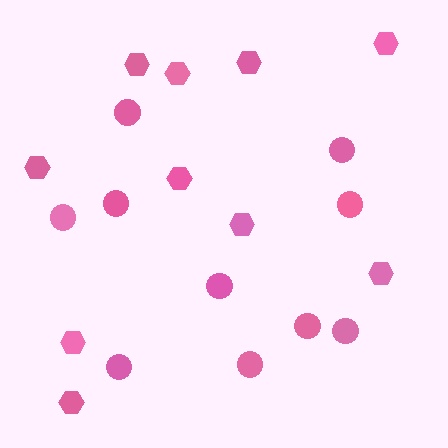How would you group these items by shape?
There are 2 groups: one group of circles (10) and one group of hexagons (10).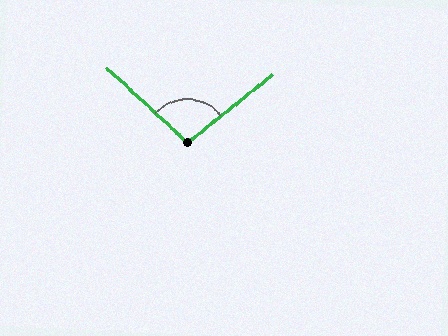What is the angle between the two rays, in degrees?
Approximately 99 degrees.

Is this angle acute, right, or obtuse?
It is obtuse.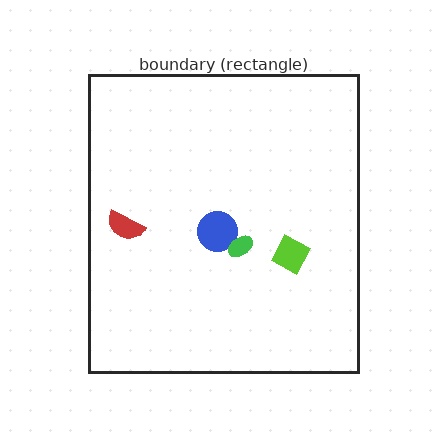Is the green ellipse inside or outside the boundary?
Inside.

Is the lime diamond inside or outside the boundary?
Inside.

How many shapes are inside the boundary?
4 inside, 0 outside.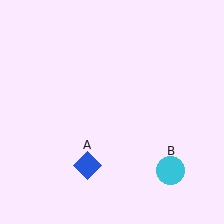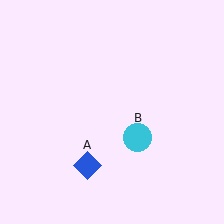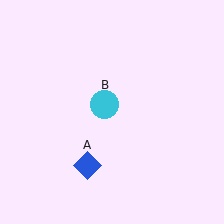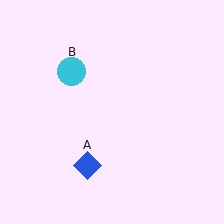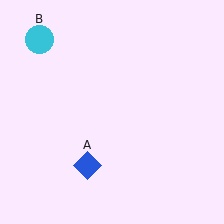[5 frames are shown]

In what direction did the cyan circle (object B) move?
The cyan circle (object B) moved up and to the left.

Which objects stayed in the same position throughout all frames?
Blue diamond (object A) remained stationary.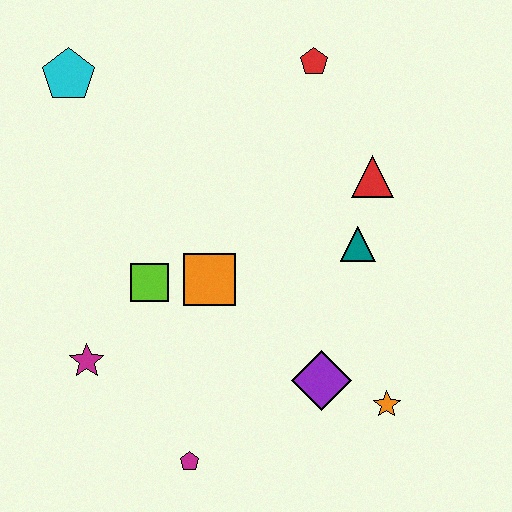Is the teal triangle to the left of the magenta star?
No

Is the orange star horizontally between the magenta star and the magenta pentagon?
No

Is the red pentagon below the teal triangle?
No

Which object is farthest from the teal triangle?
The cyan pentagon is farthest from the teal triangle.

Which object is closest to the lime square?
The orange square is closest to the lime square.